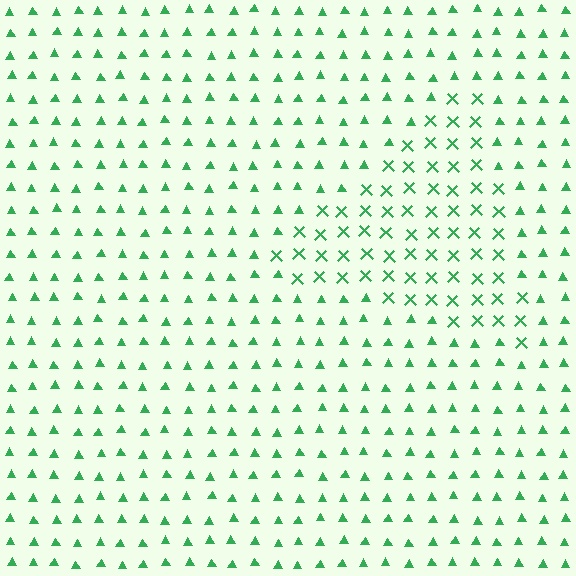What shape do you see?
I see a triangle.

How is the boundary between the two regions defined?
The boundary is defined by a change in element shape: X marks inside vs. triangles outside. All elements share the same color and spacing.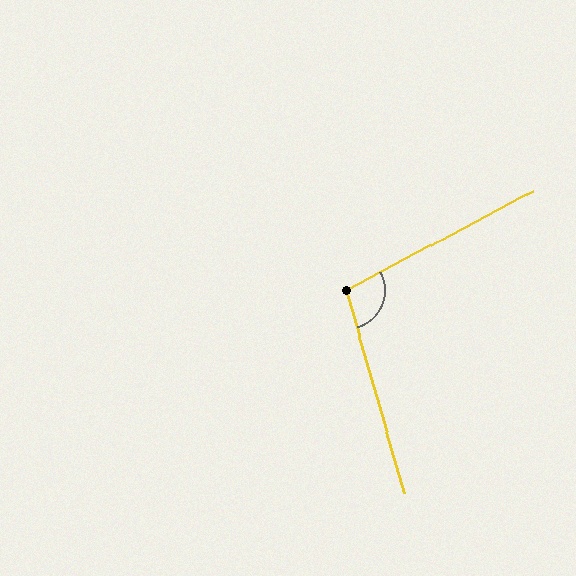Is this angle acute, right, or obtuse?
It is obtuse.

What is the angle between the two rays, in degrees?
Approximately 102 degrees.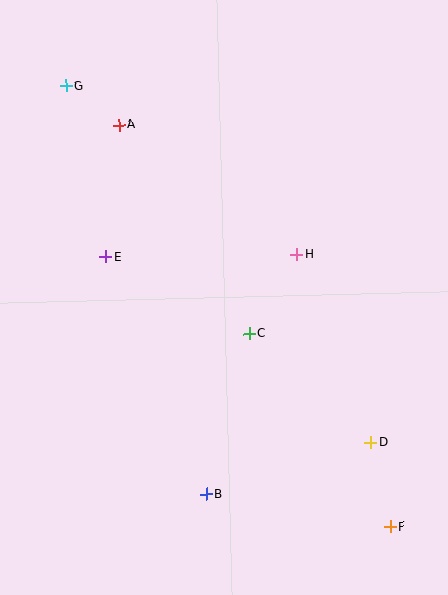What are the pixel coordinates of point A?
Point A is at (119, 125).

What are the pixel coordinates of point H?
Point H is at (297, 255).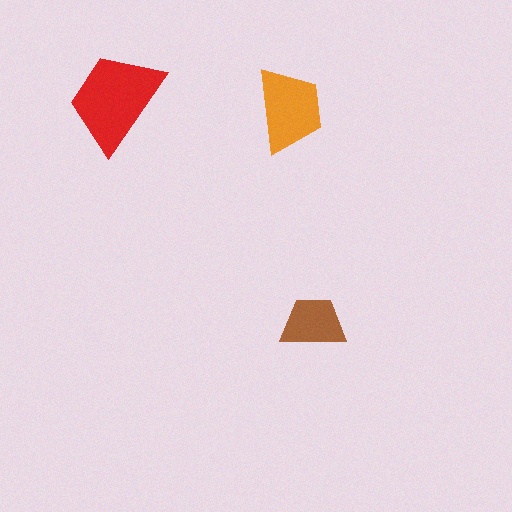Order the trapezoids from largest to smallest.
the red one, the orange one, the brown one.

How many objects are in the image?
There are 3 objects in the image.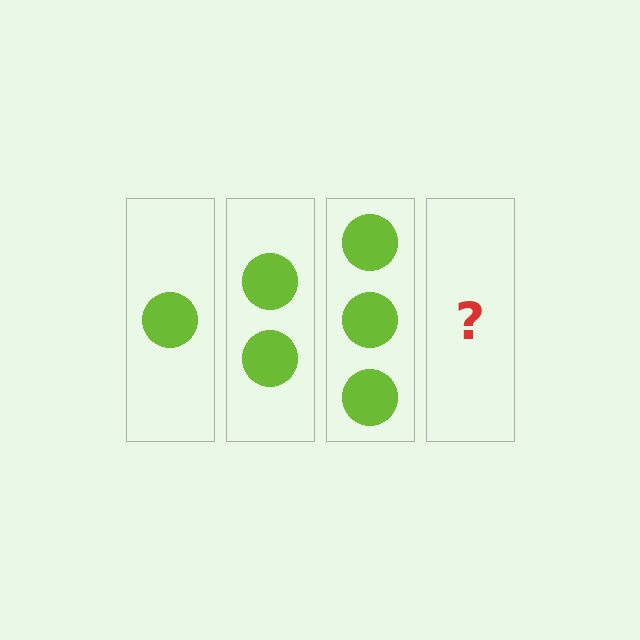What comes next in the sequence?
The next element should be 4 circles.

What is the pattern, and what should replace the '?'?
The pattern is that each step adds one more circle. The '?' should be 4 circles.